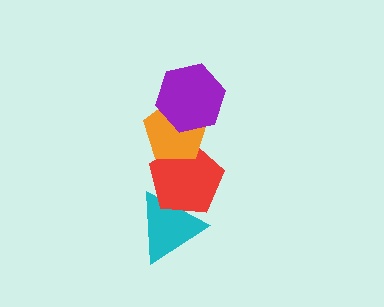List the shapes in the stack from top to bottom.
From top to bottom: the purple hexagon, the orange pentagon, the red pentagon, the cyan triangle.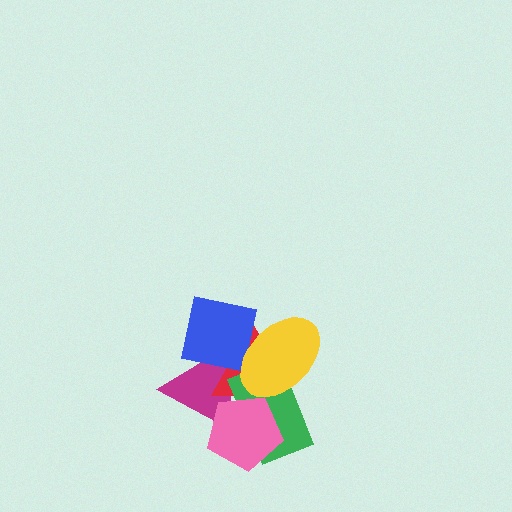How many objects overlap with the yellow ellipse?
4 objects overlap with the yellow ellipse.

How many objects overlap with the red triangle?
5 objects overlap with the red triangle.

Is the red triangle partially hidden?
Yes, it is partially covered by another shape.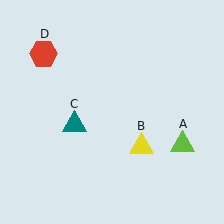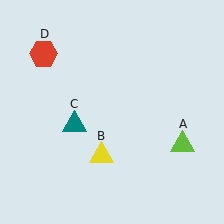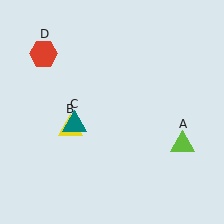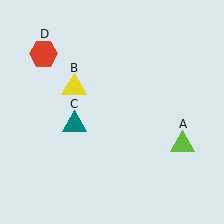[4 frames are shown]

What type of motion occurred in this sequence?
The yellow triangle (object B) rotated clockwise around the center of the scene.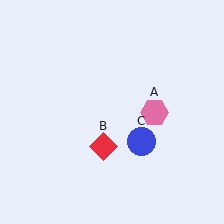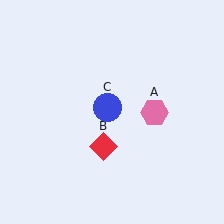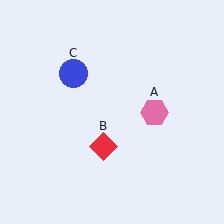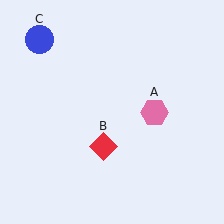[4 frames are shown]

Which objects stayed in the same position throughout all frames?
Pink hexagon (object A) and red diamond (object B) remained stationary.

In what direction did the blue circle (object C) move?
The blue circle (object C) moved up and to the left.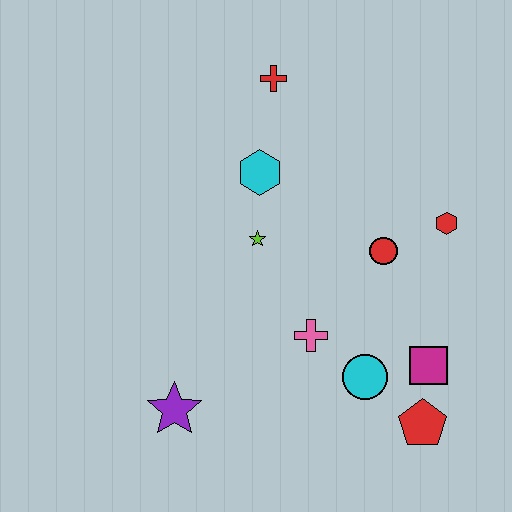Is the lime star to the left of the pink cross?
Yes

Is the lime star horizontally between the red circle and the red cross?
No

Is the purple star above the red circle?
No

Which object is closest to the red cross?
The cyan hexagon is closest to the red cross.